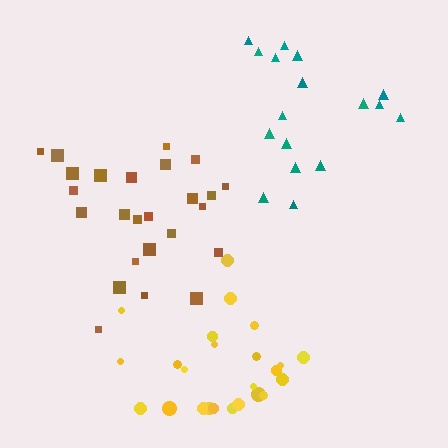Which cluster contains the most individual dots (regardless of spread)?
Brown (25).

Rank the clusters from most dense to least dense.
yellow, brown, teal.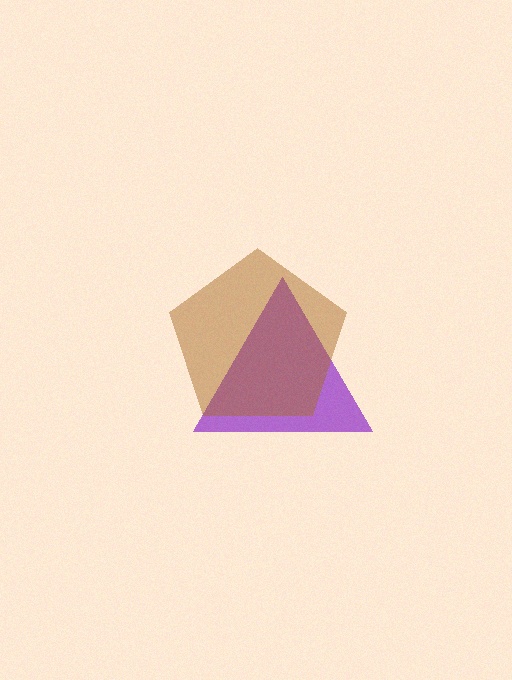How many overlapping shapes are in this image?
There are 2 overlapping shapes in the image.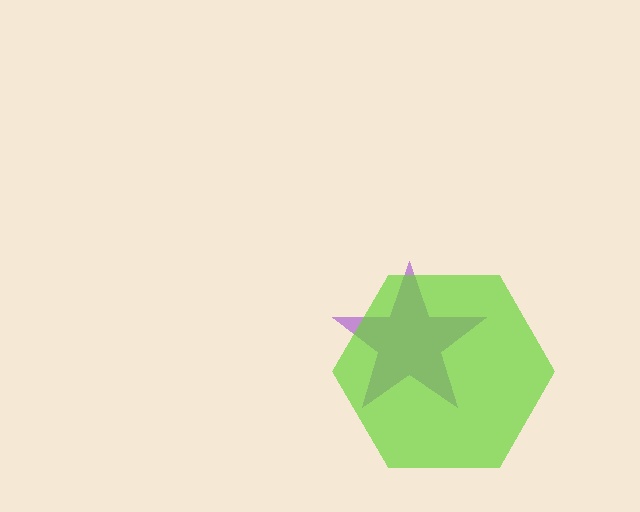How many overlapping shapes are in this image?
There are 2 overlapping shapes in the image.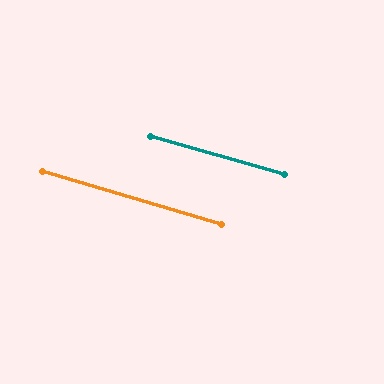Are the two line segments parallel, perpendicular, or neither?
Parallel — their directions differ by only 0.6°.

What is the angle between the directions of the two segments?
Approximately 1 degree.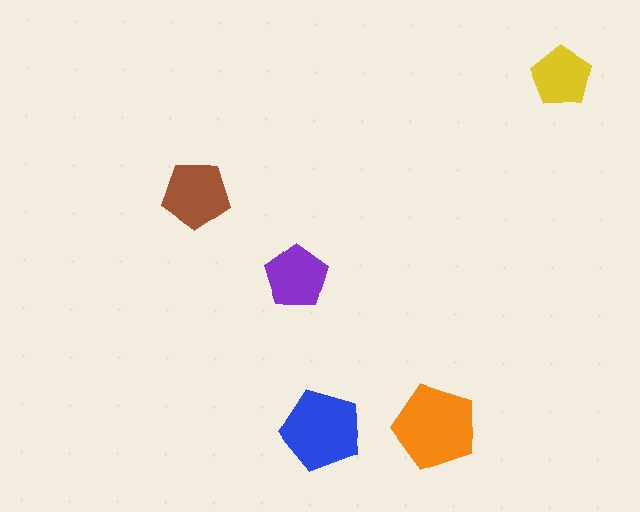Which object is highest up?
The yellow pentagon is topmost.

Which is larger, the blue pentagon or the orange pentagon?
The orange one.